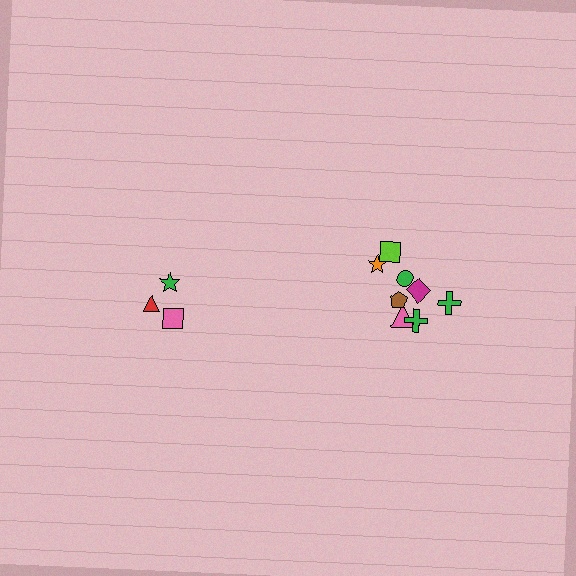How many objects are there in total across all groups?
There are 11 objects.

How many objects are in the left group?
There are 3 objects.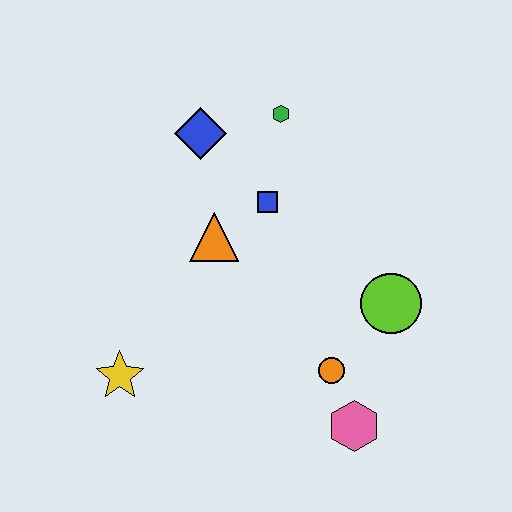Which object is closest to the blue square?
The orange triangle is closest to the blue square.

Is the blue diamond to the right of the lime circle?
No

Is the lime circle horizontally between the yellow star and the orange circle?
No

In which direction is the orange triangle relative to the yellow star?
The orange triangle is above the yellow star.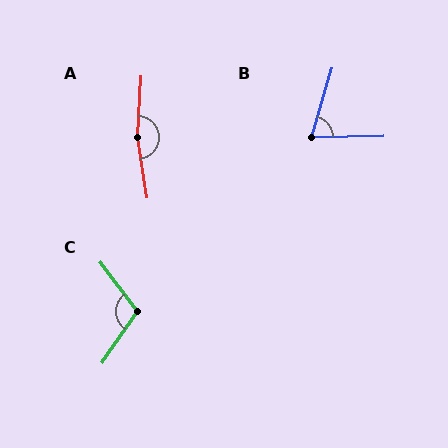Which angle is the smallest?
B, at approximately 73 degrees.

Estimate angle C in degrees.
Approximately 108 degrees.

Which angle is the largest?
A, at approximately 167 degrees.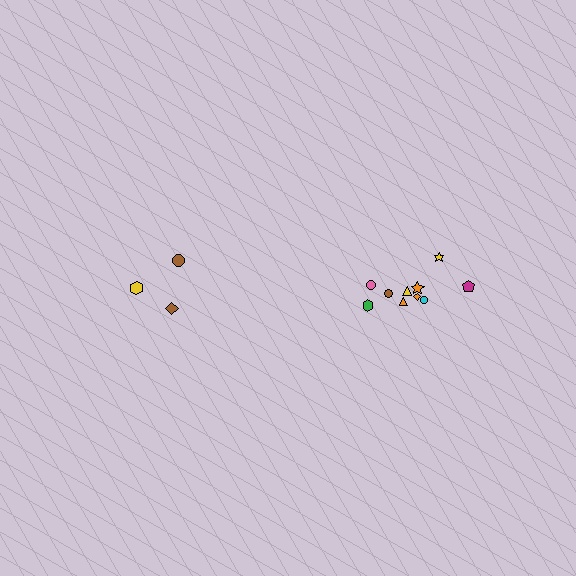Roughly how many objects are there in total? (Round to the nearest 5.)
Roughly 15 objects in total.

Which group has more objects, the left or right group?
The right group.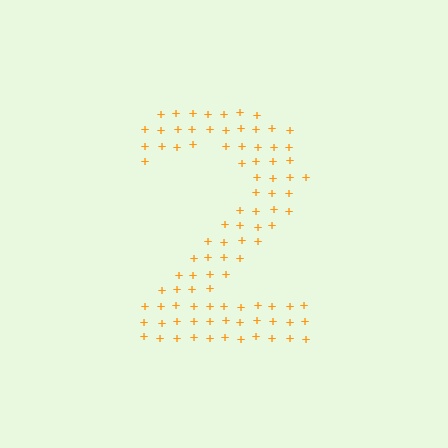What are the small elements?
The small elements are plus signs.